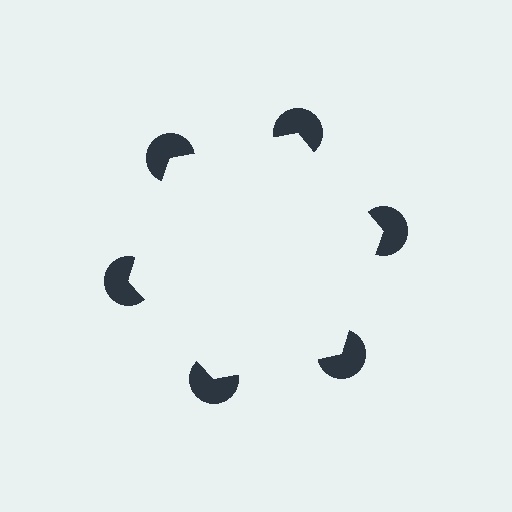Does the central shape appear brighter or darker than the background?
It typically appears slightly brighter than the background, even though no actual brightness change is drawn.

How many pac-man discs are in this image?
There are 6 — one at each vertex of the illusory hexagon.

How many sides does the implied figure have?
6 sides.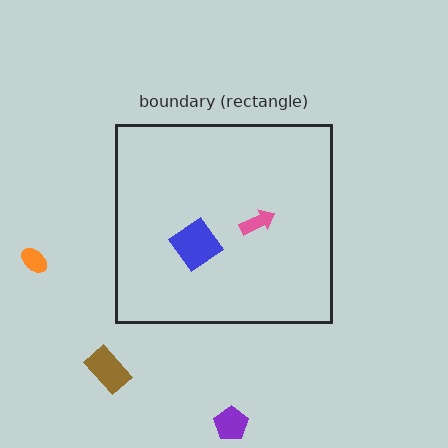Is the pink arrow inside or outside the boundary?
Inside.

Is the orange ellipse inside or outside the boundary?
Outside.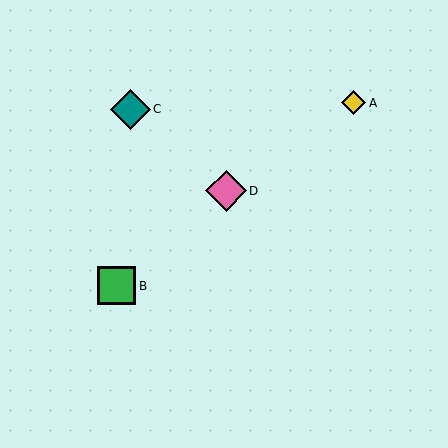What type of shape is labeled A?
Shape A is a yellow diamond.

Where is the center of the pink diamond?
The center of the pink diamond is at (226, 191).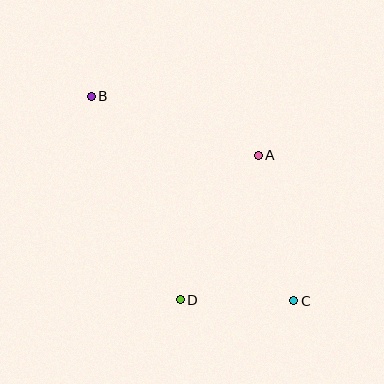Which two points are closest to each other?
Points C and D are closest to each other.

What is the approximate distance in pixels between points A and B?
The distance between A and B is approximately 177 pixels.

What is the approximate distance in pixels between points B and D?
The distance between B and D is approximately 222 pixels.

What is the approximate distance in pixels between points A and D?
The distance between A and D is approximately 164 pixels.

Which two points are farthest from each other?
Points B and C are farthest from each other.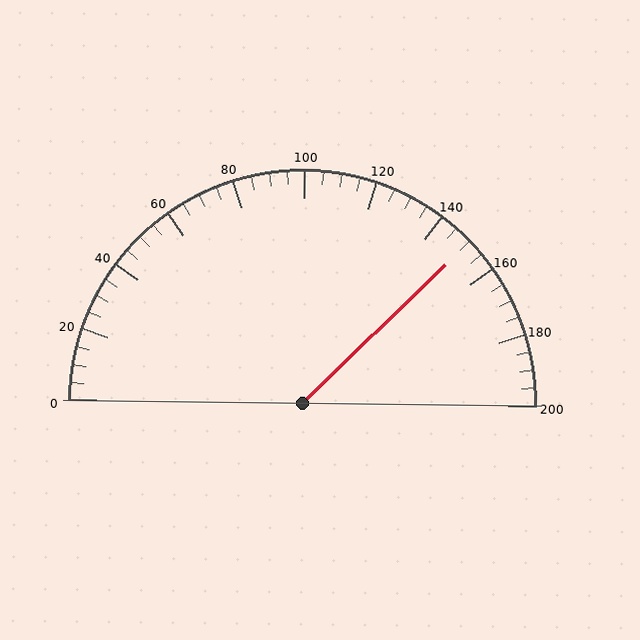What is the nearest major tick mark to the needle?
The nearest major tick mark is 160.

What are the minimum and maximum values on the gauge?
The gauge ranges from 0 to 200.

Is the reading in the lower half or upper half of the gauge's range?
The reading is in the upper half of the range (0 to 200).